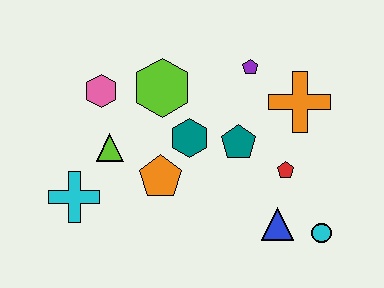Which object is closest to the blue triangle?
The cyan circle is closest to the blue triangle.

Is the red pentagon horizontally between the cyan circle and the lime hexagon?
Yes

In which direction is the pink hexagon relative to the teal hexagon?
The pink hexagon is to the left of the teal hexagon.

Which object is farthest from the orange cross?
The cyan cross is farthest from the orange cross.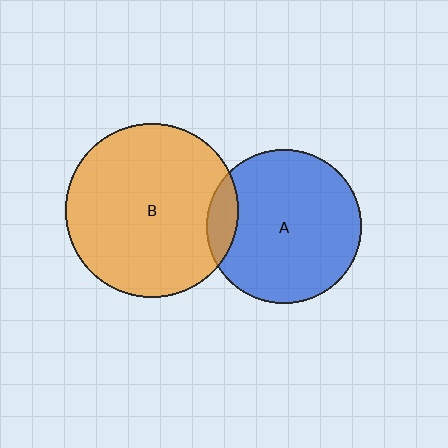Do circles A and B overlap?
Yes.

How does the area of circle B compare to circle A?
Approximately 1.3 times.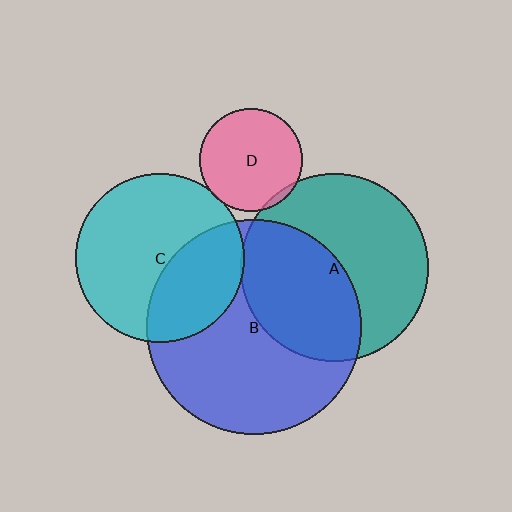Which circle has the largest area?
Circle B (blue).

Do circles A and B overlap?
Yes.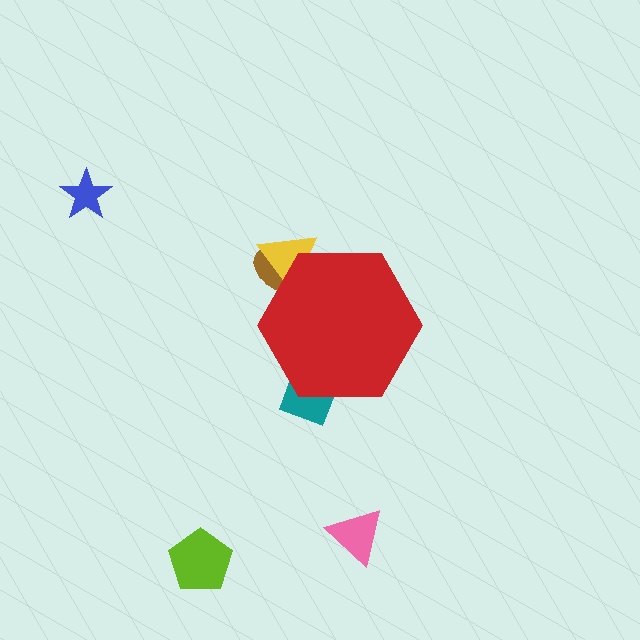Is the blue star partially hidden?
No, the blue star is fully visible.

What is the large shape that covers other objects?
A red hexagon.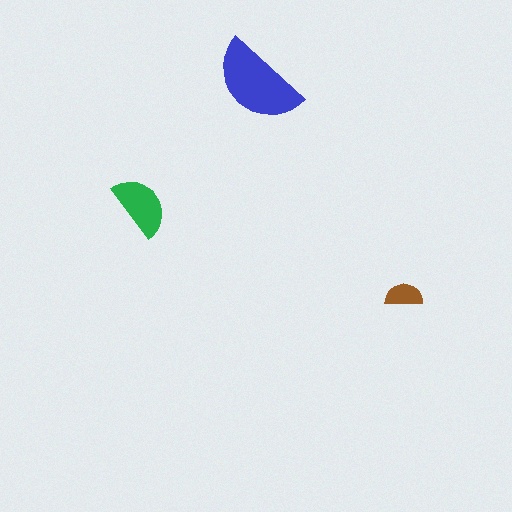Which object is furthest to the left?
The green semicircle is leftmost.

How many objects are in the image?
There are 3 objects in the image.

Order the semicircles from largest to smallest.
the blue one, the green one, the brown one.